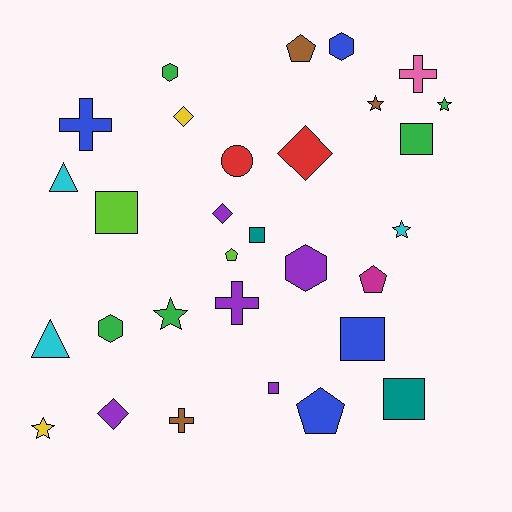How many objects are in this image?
There are 30 objects.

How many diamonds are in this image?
There are 4 diamonds.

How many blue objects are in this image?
There are 4 blue objects.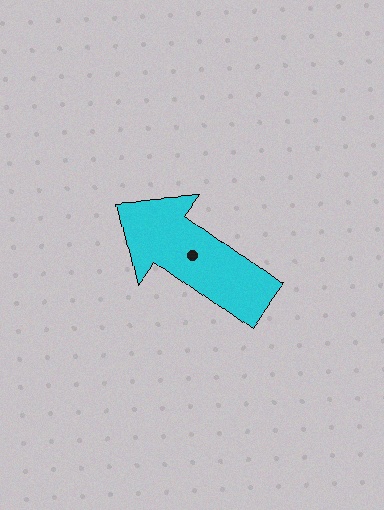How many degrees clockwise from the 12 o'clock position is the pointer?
Approximately 306 degrees.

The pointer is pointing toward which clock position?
Roughly 10 o'clock.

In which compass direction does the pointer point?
Northwest.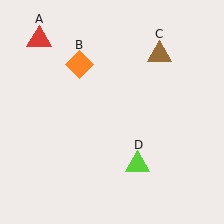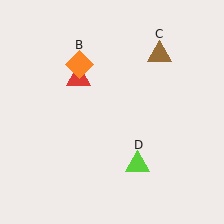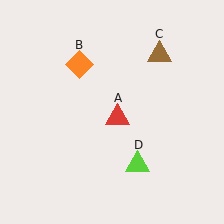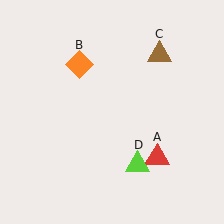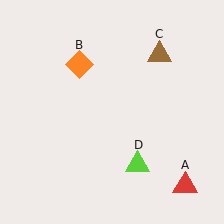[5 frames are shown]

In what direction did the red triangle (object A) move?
The red triangle (object A) moved down and to the right.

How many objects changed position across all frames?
1 object changed position: red triangle (object A).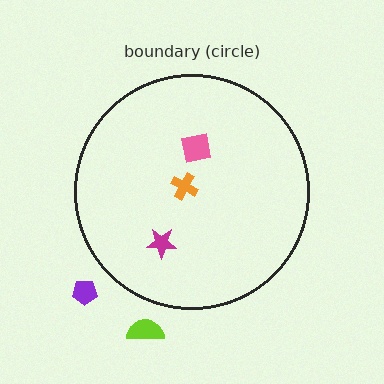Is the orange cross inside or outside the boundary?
Inside.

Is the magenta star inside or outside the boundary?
Inside.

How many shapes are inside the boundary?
3 inside, 2 outside.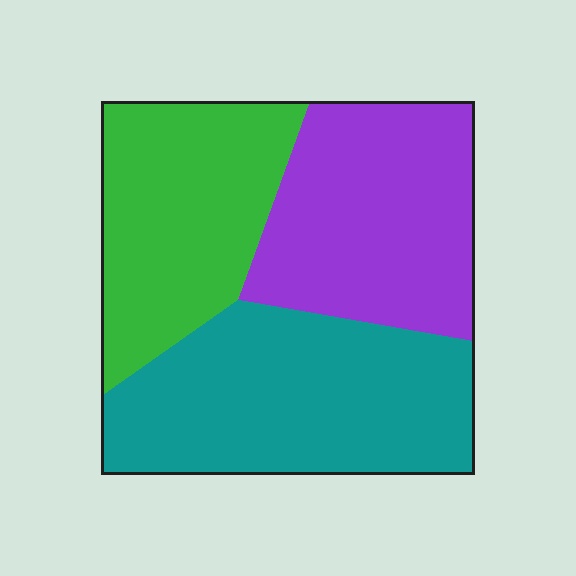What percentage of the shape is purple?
Purple covers about 30% of the shape.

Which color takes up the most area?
Teal, at roughly 40%.